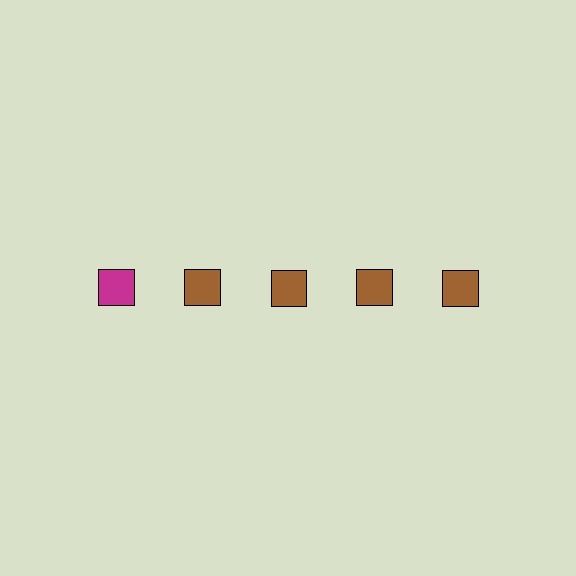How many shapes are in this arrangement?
There are 5 shapes arranged in a grid pattern.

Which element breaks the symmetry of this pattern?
The magenta square in the top row, leftmost column breaks the symmetry. All other shapes are brown squares.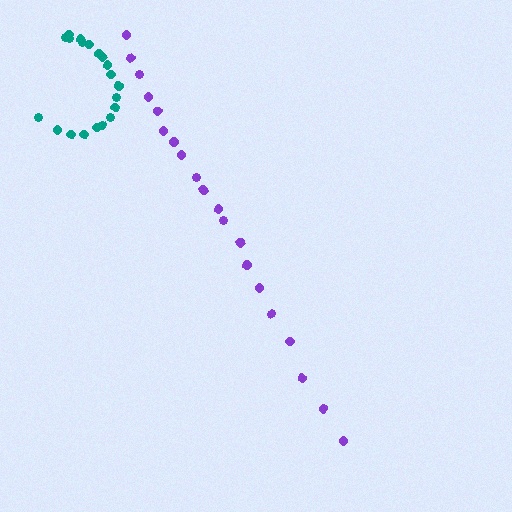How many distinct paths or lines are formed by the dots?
There are 2 distinct paths.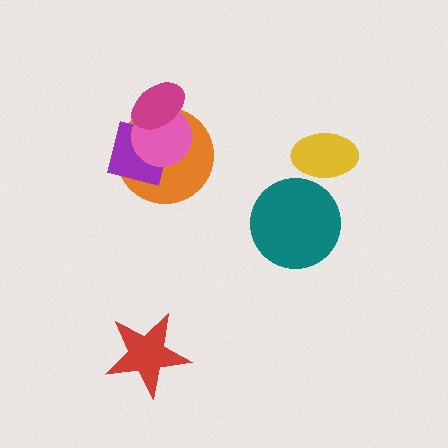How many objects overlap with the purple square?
2 objects overlap with the purple square.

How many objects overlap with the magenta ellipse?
2 objects overlap with the magenta ellipse.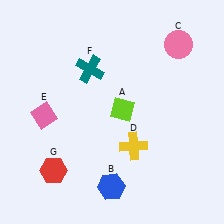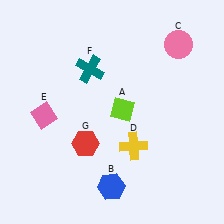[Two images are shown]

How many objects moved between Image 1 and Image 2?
1 object moved between the two images.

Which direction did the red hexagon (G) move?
The red hexagon (G) moved right.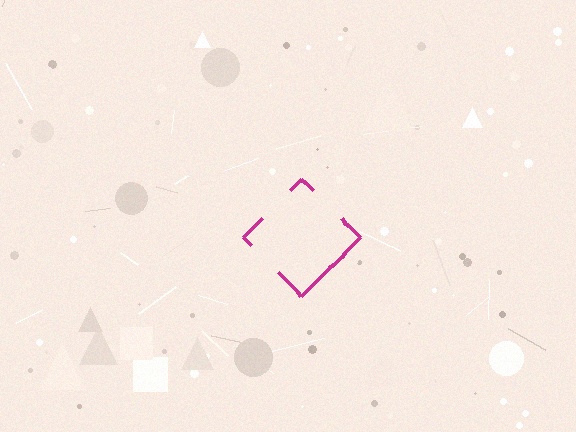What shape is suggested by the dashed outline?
The dashed outline suggests a diamond.